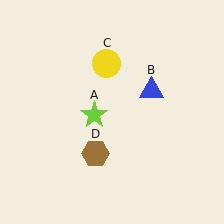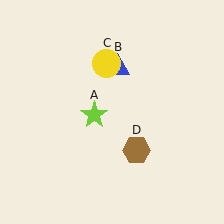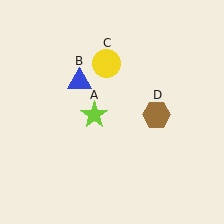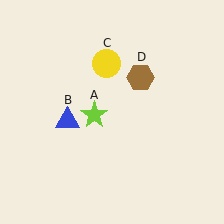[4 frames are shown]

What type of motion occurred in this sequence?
The blue triangle (object B), brown hexagon (object D) rotated counterclockwise around the center of the scene.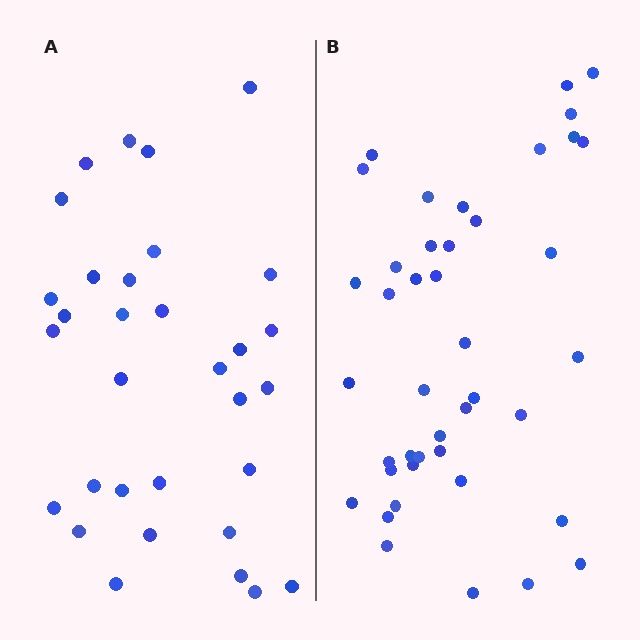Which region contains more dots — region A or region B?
Region B (the right region) has more dots.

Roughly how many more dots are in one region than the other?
Region B has roughly 10 or so more dots than region A.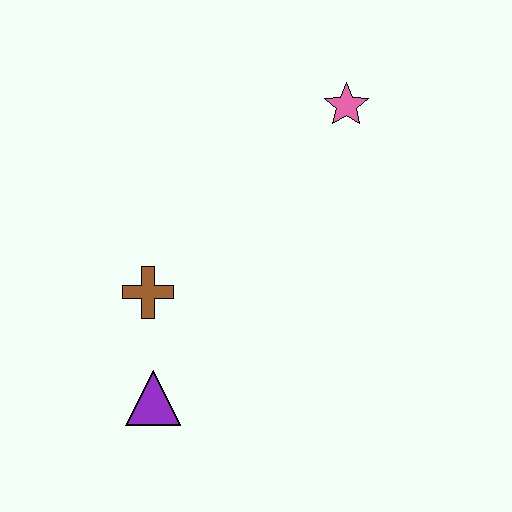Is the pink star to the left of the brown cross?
No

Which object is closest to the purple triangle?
The brown cross is closest to the purple triangle.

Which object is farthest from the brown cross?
The pink star is farthest from the brown cross.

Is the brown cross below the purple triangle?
No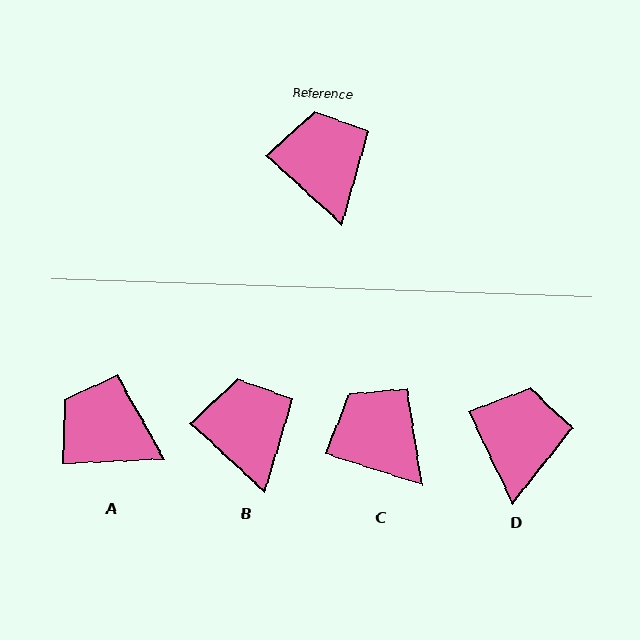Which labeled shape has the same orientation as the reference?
B.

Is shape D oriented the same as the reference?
No, it is off by about 22 degrees.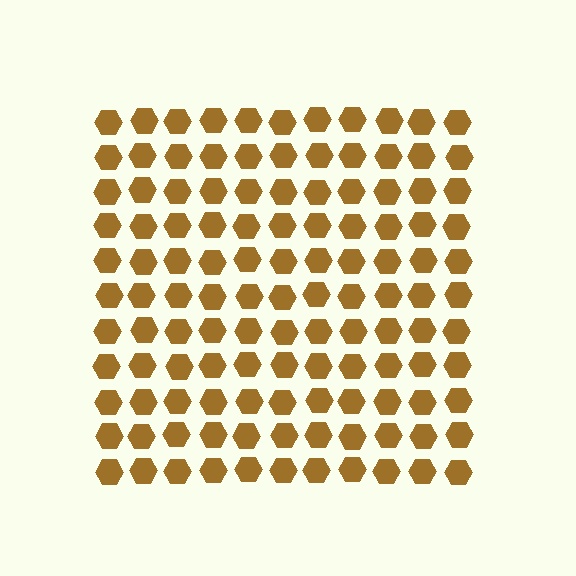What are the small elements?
The small elements are hexagons.